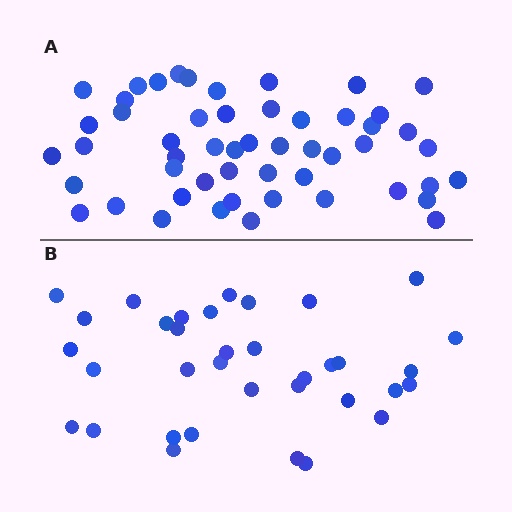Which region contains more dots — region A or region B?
Region A (the top region) has more dots.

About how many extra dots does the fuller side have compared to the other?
Region A has approximately 15 more dots than region B.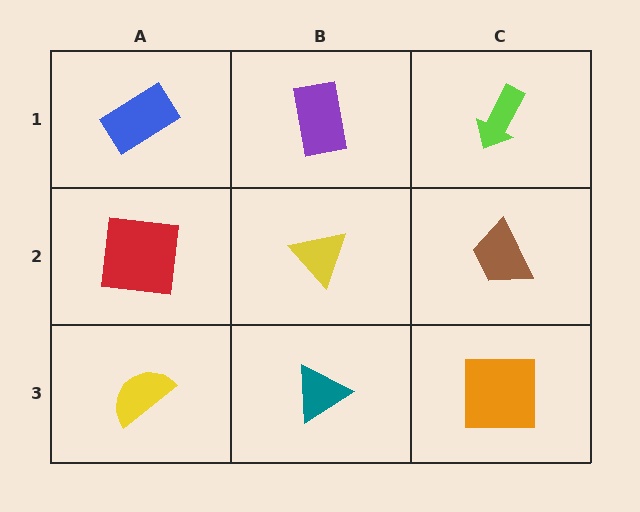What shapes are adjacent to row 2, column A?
A blue rectangle (row 1, column A), a yellow semicircle (row 3, column A), a yellow triangle (row 2, column B).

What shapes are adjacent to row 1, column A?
A red square (row 2, column A), a purple rectangle (row 1, column B).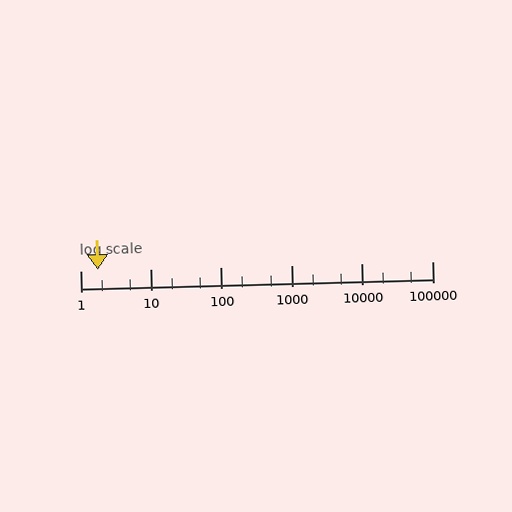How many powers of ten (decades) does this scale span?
The scale spans 5 decades, from 1 to 100000.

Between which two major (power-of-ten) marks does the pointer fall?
The pointer is between 1 and 10.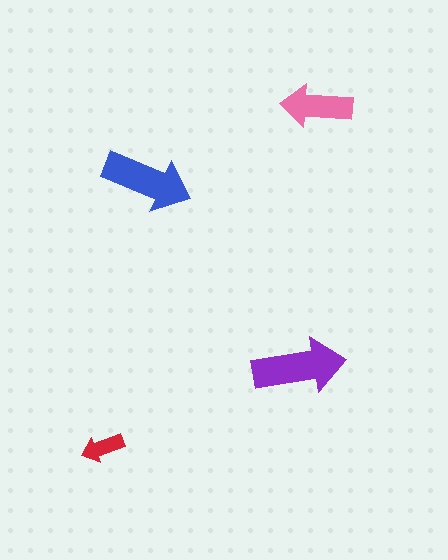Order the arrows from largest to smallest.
the purple one, the blue one, the pink one, the red one.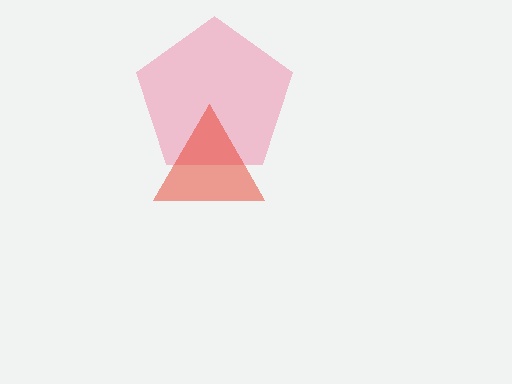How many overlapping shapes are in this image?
There are 2 overlapping shapes in the image.